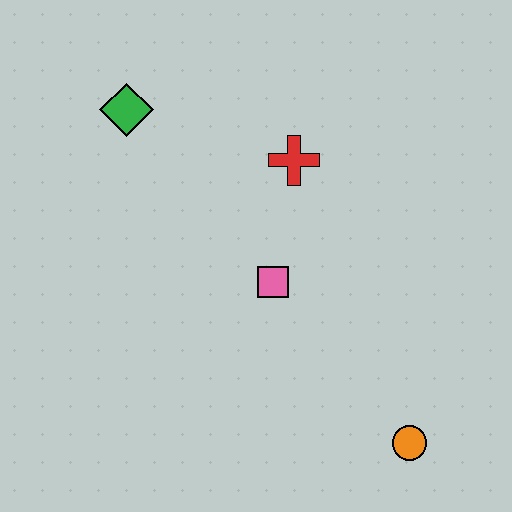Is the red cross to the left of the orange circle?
Yes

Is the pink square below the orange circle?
No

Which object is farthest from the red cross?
The orange circle is farthest from the red cross.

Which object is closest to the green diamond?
The red cross is closest to the green diamond.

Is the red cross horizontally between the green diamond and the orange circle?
Yes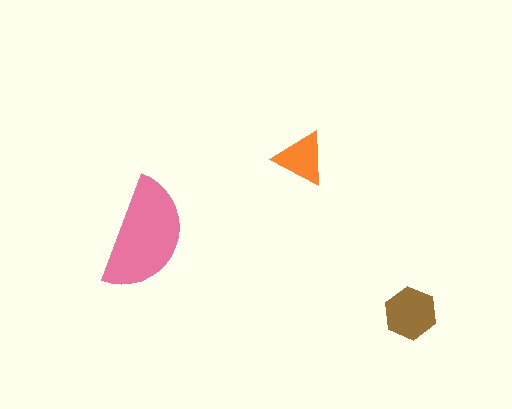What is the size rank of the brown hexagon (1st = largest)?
2nd.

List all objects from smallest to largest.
The orange triangle, the brown hexagon, the pink semicircle.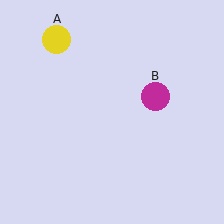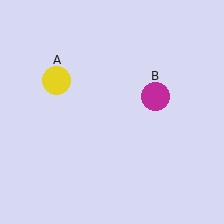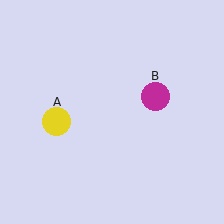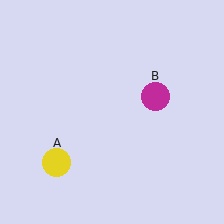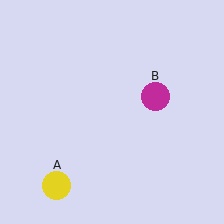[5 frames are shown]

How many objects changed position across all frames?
1 object changed position: yellow circle (object A).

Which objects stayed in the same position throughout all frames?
Magenta circle (object B) remained stationary.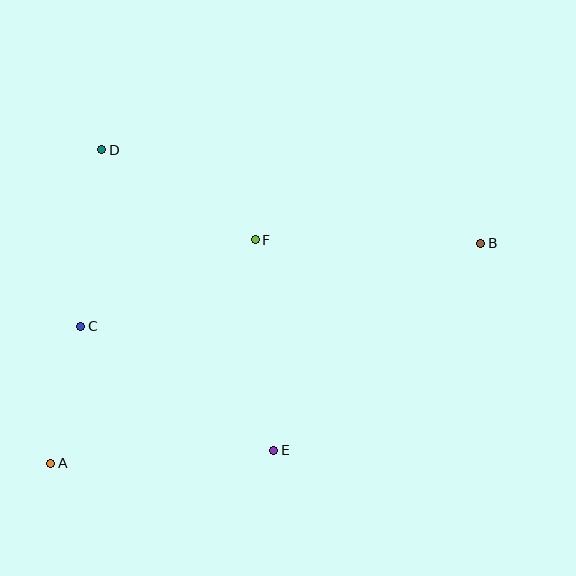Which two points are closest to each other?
Points A and C are closest to each other.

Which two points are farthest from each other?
Points A and B are farthest from each other.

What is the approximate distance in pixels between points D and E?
The distance between D and E is approximately 346 pixels.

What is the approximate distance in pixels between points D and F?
The distance between D and F is approximately 178 pixels.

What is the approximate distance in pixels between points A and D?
The distance between A and D is approximately 317 pixels.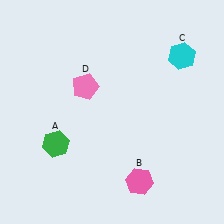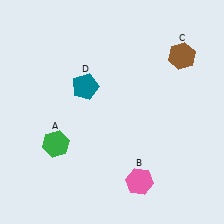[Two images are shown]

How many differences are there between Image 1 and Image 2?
There are 2 differences between the two images.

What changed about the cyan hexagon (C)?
In Image 1, C is cyan. In Image 2, it changed to brown.